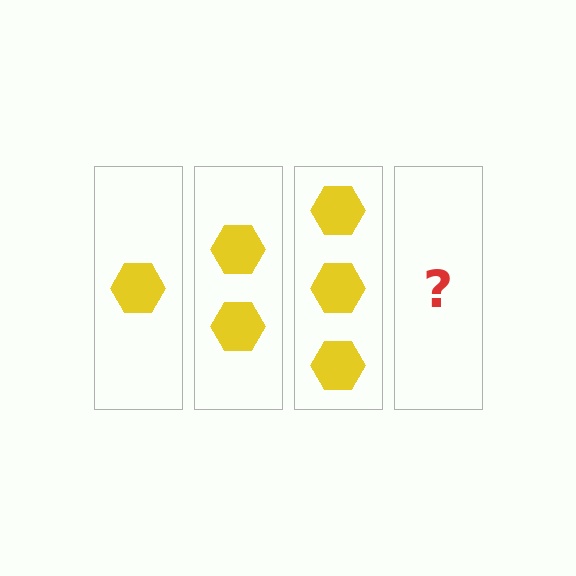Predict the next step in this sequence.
The next step is 4 hexagons.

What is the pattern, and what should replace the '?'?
The pattern is that each step adds one more hexagon. The '?' should be 4 hexagons.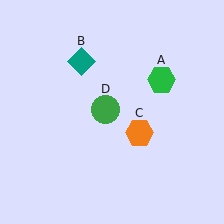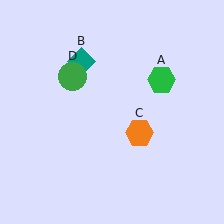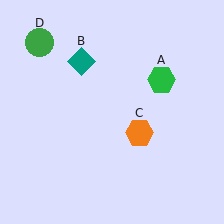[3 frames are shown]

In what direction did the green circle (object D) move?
The green circle (object D) moved up and to the left.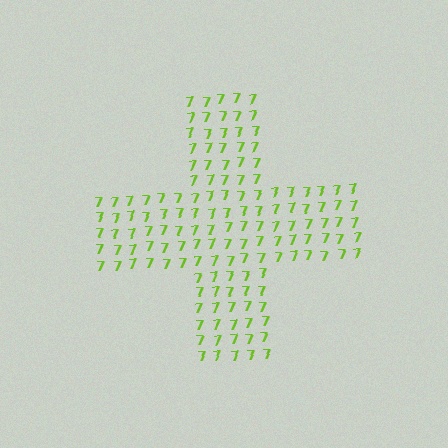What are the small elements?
The small elements are digit 7's.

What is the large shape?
The large shape is a cross.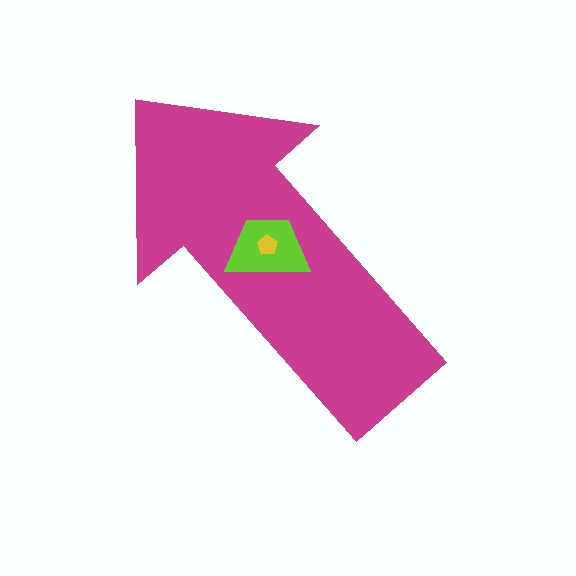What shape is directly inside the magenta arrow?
The lime trapezoid.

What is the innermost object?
The yellow pentagon.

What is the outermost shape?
The magenta arrow.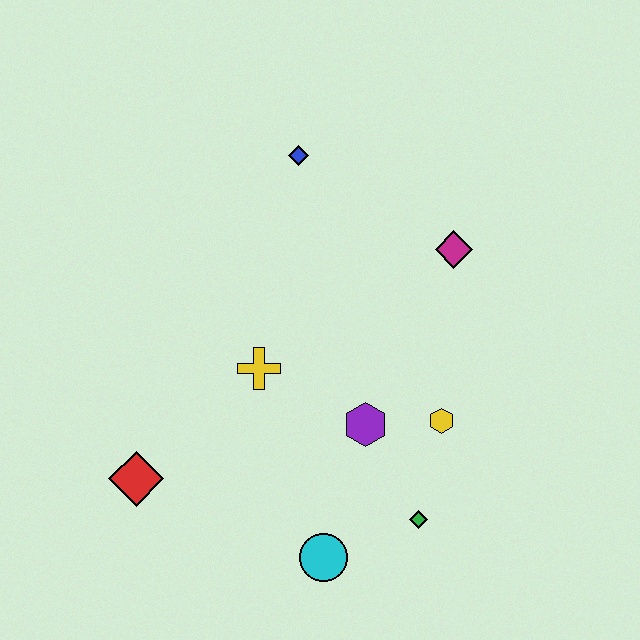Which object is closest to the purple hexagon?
The yellow hexagon is closest to the purple hexagon.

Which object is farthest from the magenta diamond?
The red diamond is farthest from the magenta diamond.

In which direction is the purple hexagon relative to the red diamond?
The purple hexagon is to the right of the red diamond.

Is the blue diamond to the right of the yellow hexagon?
No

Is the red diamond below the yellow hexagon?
Yes